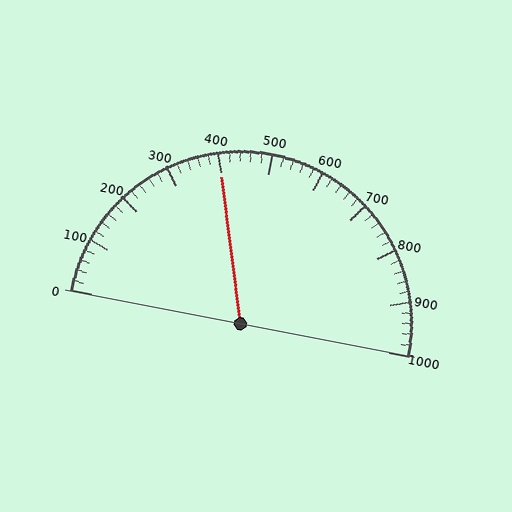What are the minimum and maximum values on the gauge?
The gauge ranges from 0 to 1000.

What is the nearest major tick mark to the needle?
The nearest major tick mark is 400.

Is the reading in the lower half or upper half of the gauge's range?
The reading is in the lower half of the range (0 to 1000).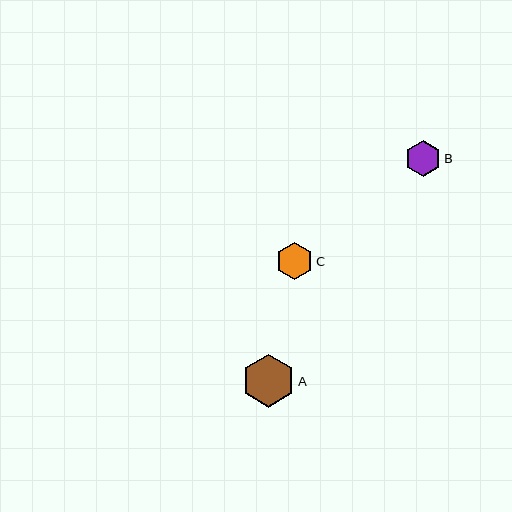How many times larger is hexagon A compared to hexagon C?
Hexagon A is approximately 1.4 times the size of hexagon C.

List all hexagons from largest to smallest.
From largest to smallest: A, C, B.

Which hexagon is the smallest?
Hexagon B is the smallest with a size of approximately 37 pixels.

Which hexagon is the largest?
Hexagon A is the largest with a size of approximately 53 pixels.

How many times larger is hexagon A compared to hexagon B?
Hexagon A is approximately 1.4 times the size of hexagon B.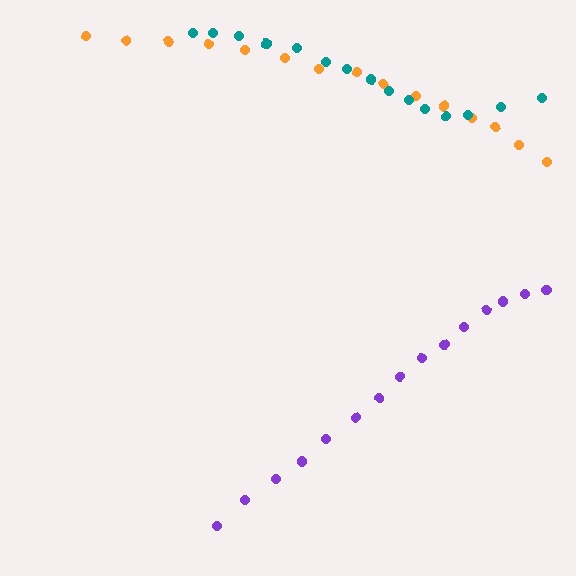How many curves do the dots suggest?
There are 3 distinct paths.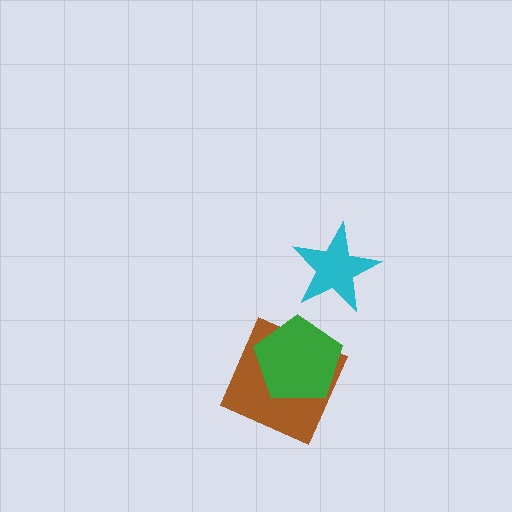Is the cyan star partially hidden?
No, no other shape covers it.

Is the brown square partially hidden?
Yes, it is partially covered by another shape.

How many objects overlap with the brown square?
1 object overlaps with the brown square.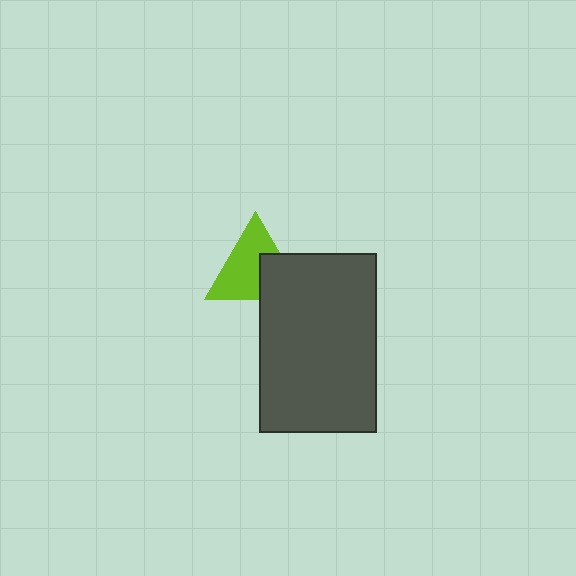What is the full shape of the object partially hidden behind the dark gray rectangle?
The partially hidden object is a lime triangle.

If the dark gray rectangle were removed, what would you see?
You would see the complete lime triangle.